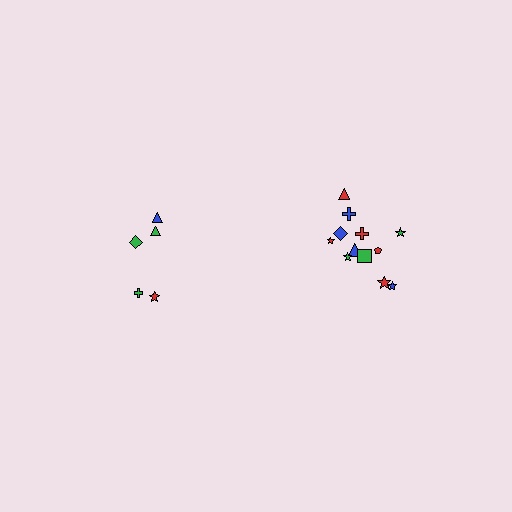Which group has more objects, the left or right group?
The right group.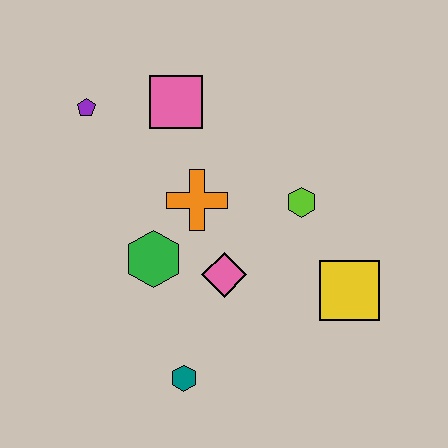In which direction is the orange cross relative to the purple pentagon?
The orange cross is to the right of the purple pentagon.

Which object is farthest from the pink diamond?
The purple pentagon is farthest from the pink diamond.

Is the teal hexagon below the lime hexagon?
Yes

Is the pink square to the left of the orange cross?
Yes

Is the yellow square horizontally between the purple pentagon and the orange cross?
No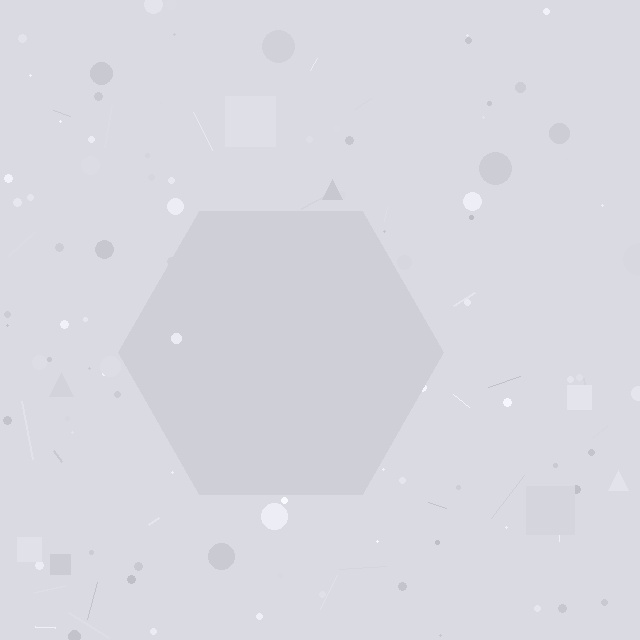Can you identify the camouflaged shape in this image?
The camouflaged shape is a hexagon.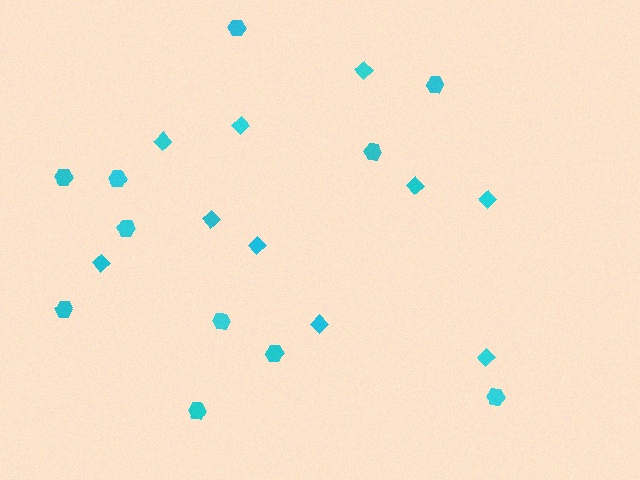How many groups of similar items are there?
There are 2 groups: one group of hexagons (11) and one group of diamonds (10).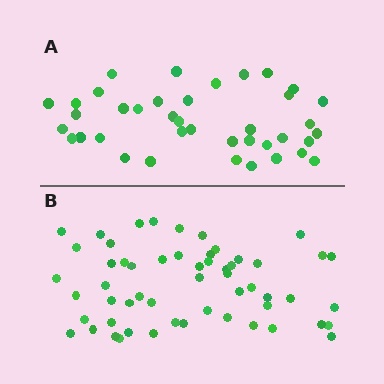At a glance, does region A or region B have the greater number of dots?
Region B (the bottom region) has more dots.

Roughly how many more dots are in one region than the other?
Region B has approximately 15 more dots than region A.